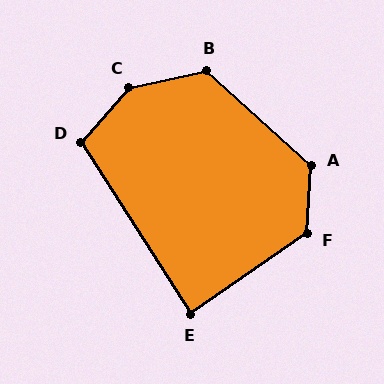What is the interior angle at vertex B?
Approximately 126 degrees (obtuse).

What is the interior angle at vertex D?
Approximately 106 degrees (obtuse).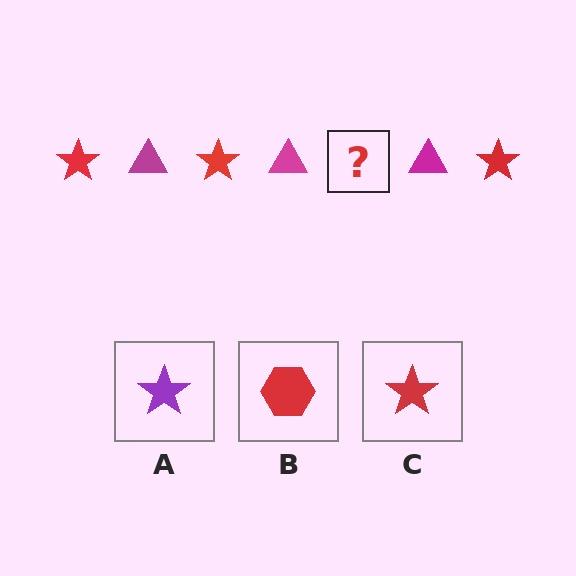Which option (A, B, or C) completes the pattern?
C.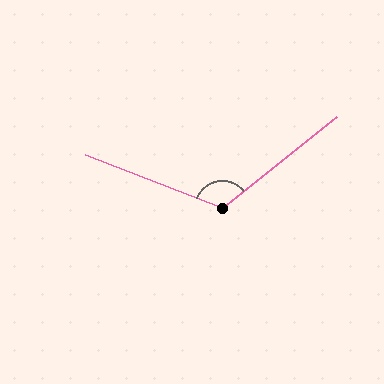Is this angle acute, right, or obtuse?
It is obtuse.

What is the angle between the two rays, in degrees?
Approximately 120 degrees.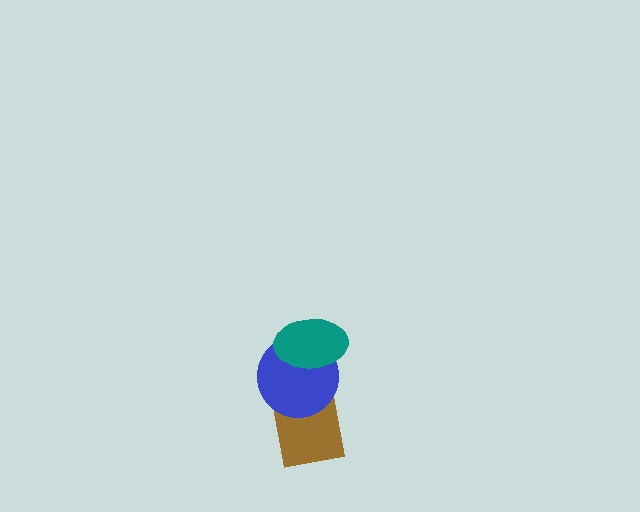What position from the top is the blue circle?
The blue circle is 2nd from the top.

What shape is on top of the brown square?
The blue circle is on top of the brown square.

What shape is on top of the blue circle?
The teal ellipse is on top of the blue circle.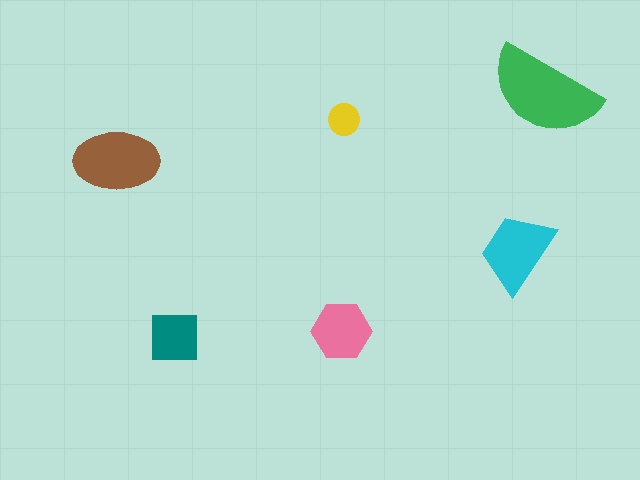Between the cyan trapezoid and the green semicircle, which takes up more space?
The green semicircle.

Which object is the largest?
The green semicircle.